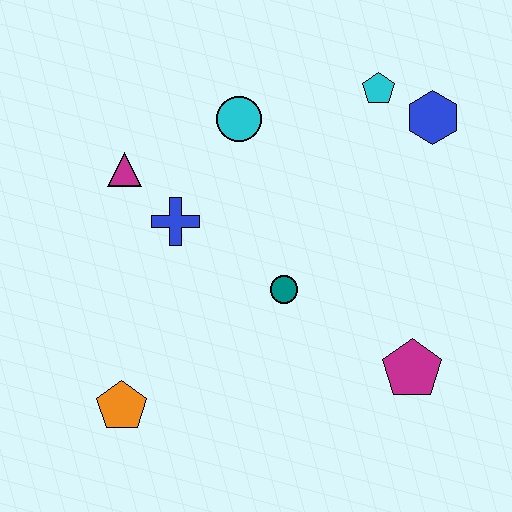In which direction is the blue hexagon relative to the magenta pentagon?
The blue hexagon is above the magenta pentagon.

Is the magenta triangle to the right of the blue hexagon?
No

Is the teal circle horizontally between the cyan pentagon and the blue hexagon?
No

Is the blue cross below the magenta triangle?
Yes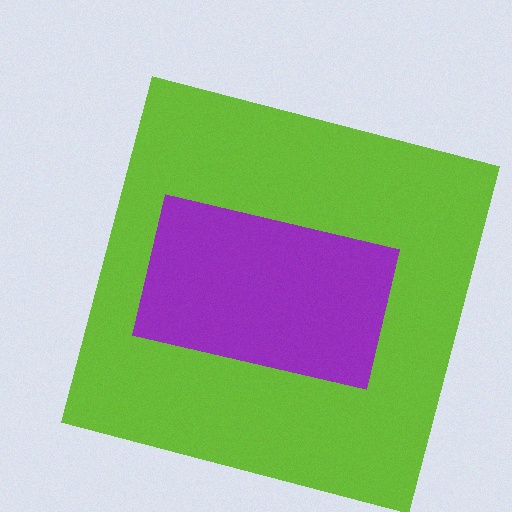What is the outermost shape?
The lime square.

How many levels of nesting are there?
2.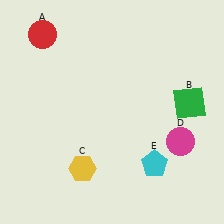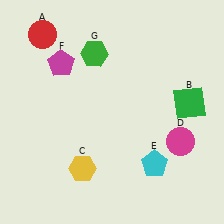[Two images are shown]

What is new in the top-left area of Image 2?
A green hexagon (G) was added in the top-left area of Image 2.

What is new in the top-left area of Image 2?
A magenta pentagon (F) was added in the top-left area of Image 2.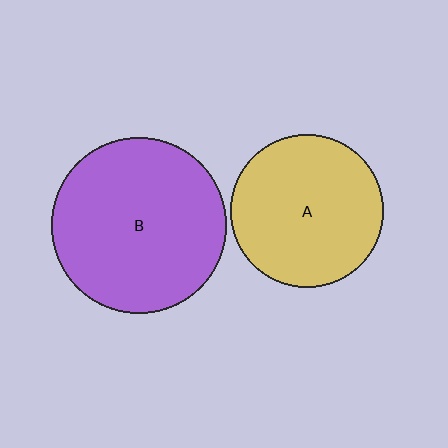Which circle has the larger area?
Circle B (purple).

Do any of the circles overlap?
No, none of the circles overlap.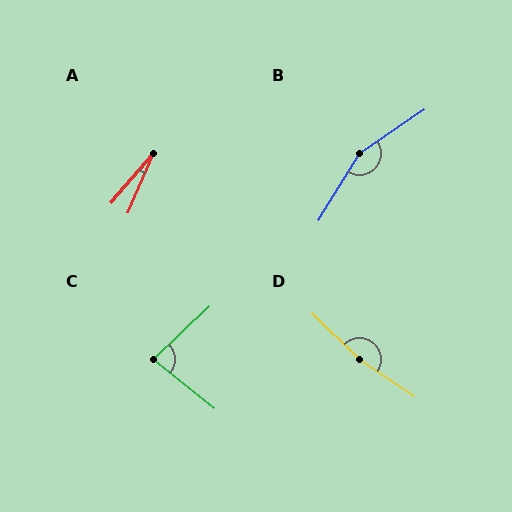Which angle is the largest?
D, at approximately 169 degrees.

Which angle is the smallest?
A, at approximately 18 degrees.